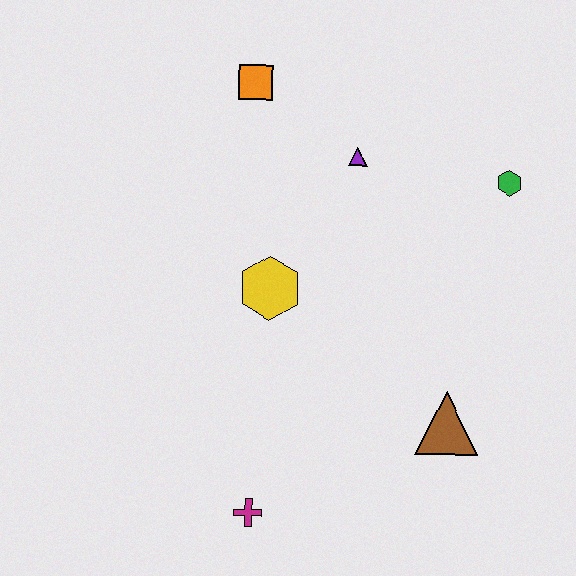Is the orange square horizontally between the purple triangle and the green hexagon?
No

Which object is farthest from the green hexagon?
The magenta cross is farthest from the green hexagon.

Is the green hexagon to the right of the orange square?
Yes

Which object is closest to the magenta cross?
The brown triangle is closest to the magenta cross.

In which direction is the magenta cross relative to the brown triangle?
The magenta cross is to the left of the brown triangle.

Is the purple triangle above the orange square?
No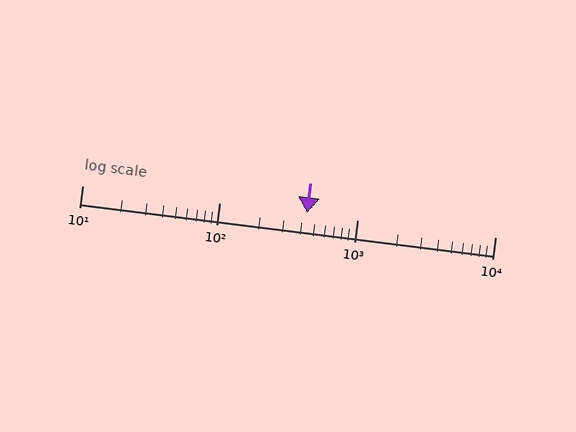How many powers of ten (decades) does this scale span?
The scale spans 3 decades, from 10 to 10000.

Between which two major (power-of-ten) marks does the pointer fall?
The pointer is between 100 and 1000.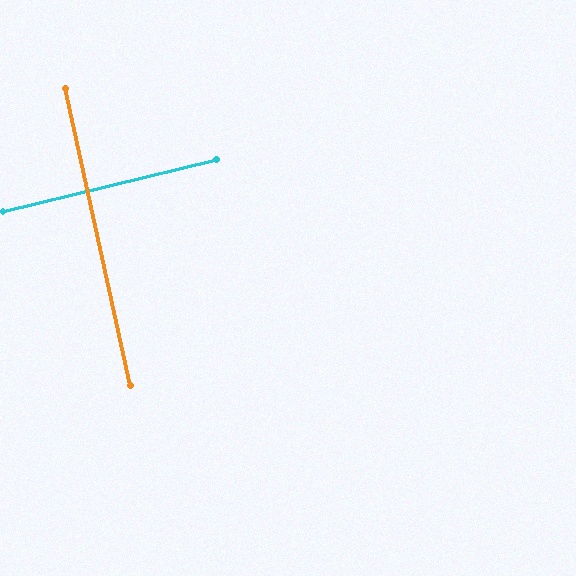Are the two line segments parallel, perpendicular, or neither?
Perpendicular — they meet at approximately 89°.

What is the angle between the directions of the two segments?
Approximately 89 degrees.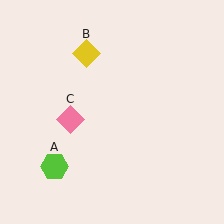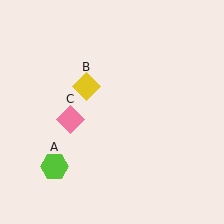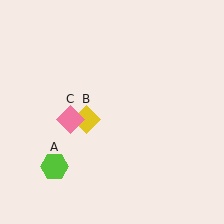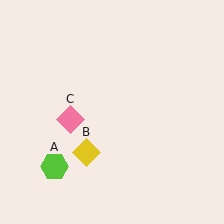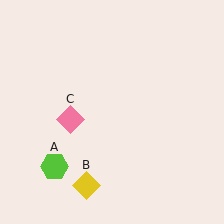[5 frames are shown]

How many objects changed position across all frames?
1 object changed position: yellow diamond (object B).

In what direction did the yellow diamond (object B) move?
The yellow diamond (object B) moved down.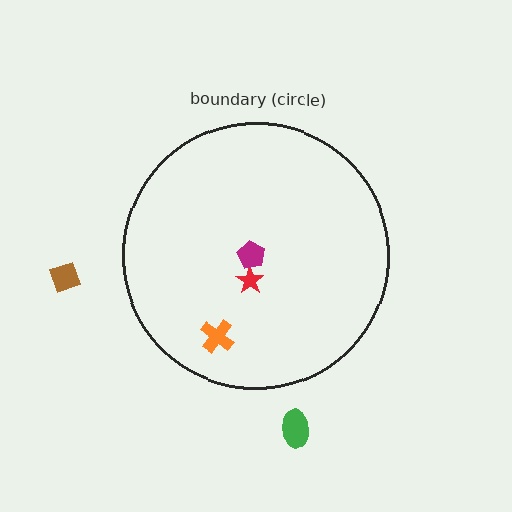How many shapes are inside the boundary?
3 inside, 2 outside.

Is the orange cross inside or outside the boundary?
Inside.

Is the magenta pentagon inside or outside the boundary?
Inside.